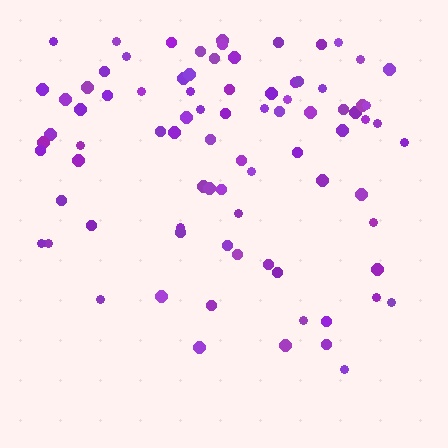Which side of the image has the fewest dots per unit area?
The bottom.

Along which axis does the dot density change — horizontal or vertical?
Vertical.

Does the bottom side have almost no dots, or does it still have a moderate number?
Still a moderate number, just noticeably fewer than the top.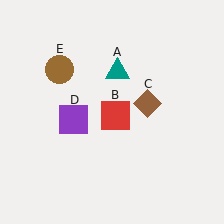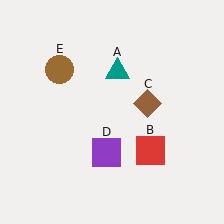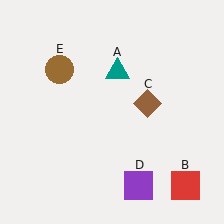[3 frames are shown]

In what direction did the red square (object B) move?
The red square (object B) moved down and to the right.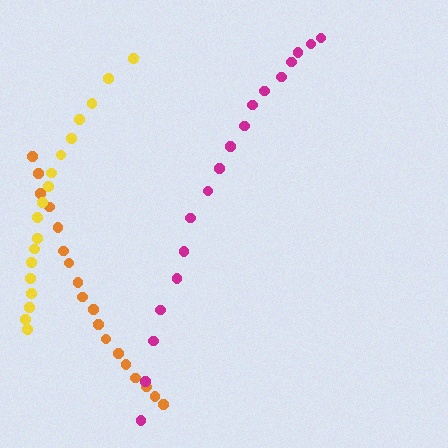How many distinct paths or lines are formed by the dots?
There are 3 distinct paths.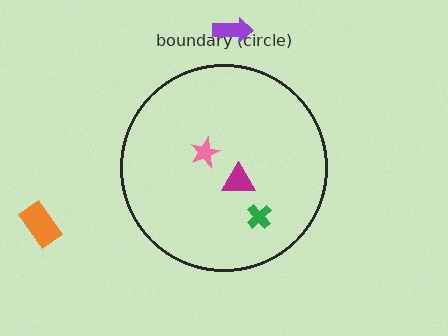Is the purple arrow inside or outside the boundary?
Outside.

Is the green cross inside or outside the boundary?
Inside.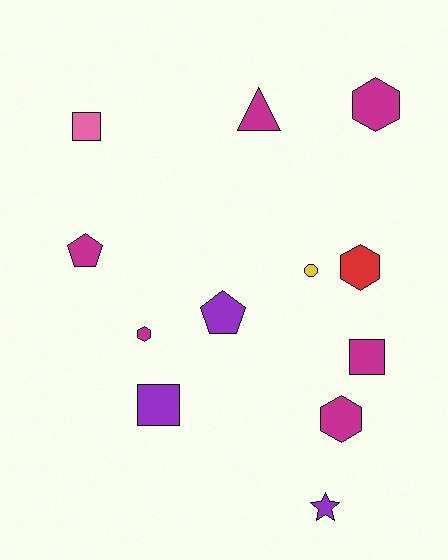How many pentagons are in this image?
There are 2 pentagons.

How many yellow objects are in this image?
There is 1 yellow object.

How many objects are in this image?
There are 12 objects.